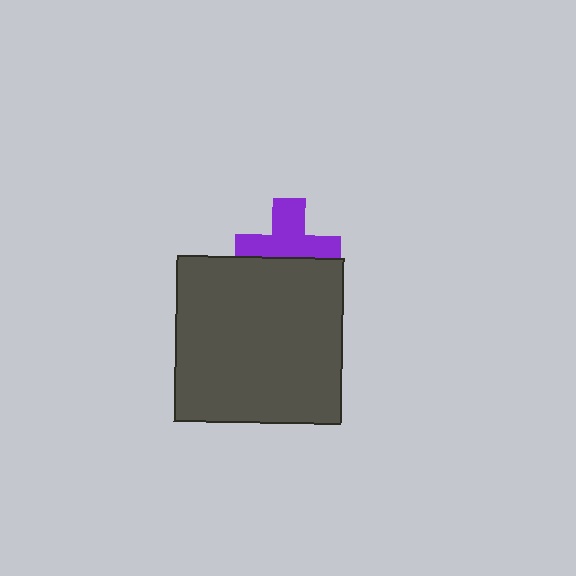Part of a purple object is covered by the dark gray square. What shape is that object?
It is a cross.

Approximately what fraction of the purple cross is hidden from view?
Roughly 38% of the purple cross is hidden behind the dark gray square.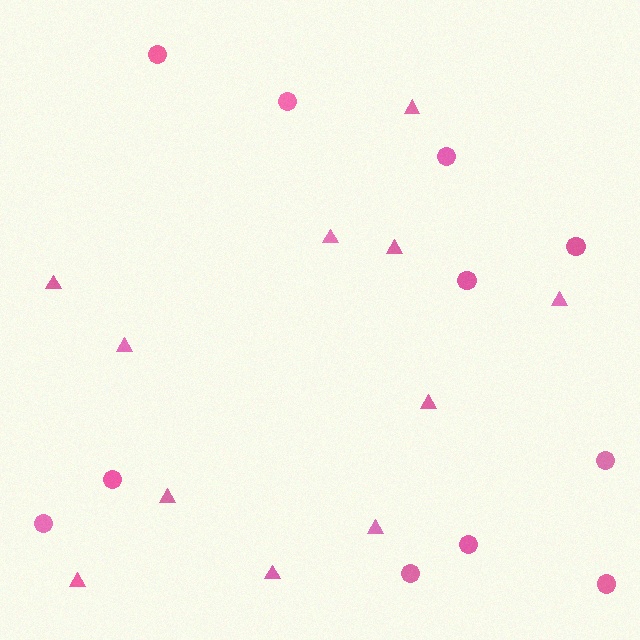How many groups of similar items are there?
There are 2 groups: one group of triangles (11) and one group of circles (11).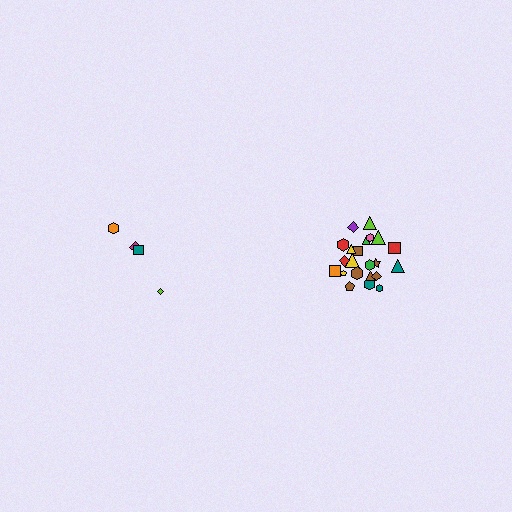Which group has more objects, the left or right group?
The right group.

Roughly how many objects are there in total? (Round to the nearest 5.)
Roughly 25 objects in total.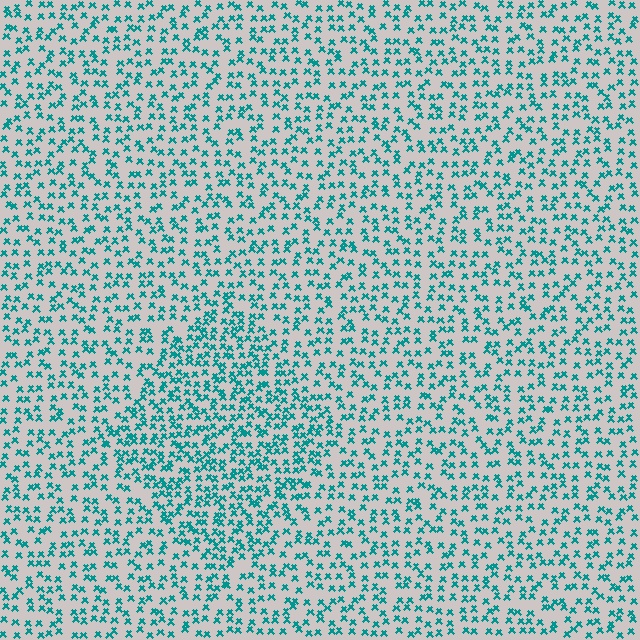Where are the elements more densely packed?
The elements are more densely packed inside the diamond boundary.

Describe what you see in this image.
The image contains small teal elements arranged at two different densities. A diamond-shaped region is visible where the elements are more densely packed than the surrounding area.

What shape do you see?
I see a diamond.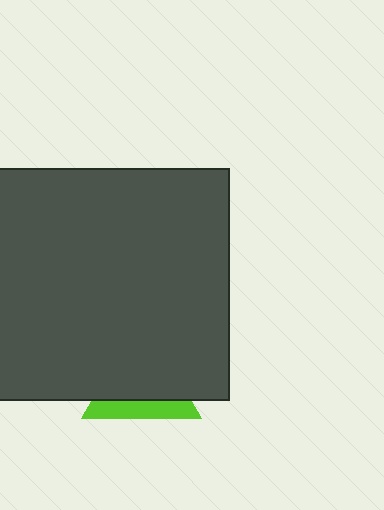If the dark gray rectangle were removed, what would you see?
You would see the complete lime triangle.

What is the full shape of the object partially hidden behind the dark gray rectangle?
The partially hidden object is a lime triangle.